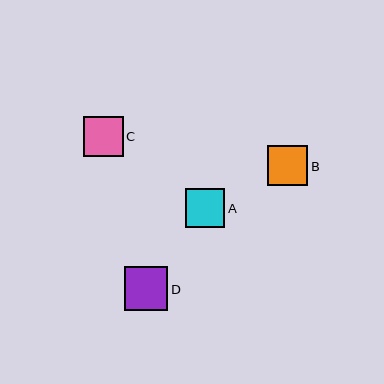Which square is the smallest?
Square A is the smallest with a size of approximately 39 pixels.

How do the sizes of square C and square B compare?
Square C and square B are approximately the same size.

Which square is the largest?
Square D is the largest with a size of approximately 44 pixels.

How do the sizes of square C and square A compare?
Square C and square A are approximately the same size.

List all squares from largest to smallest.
From largest to smallest: D, C, B, A.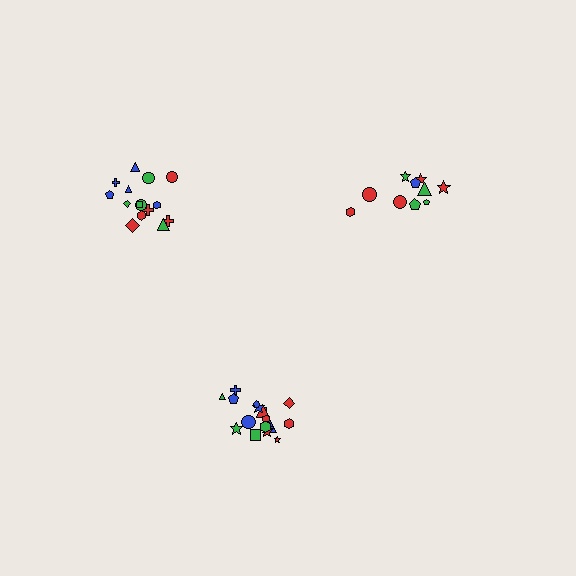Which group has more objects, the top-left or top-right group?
The top-left group.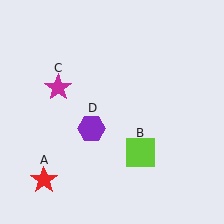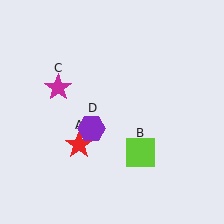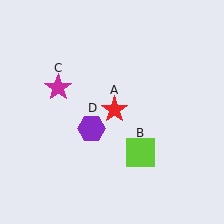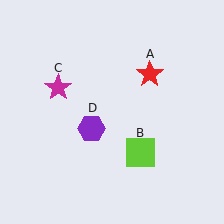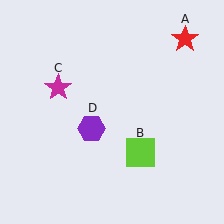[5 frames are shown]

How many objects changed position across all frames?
1 object changed position: red star (object A).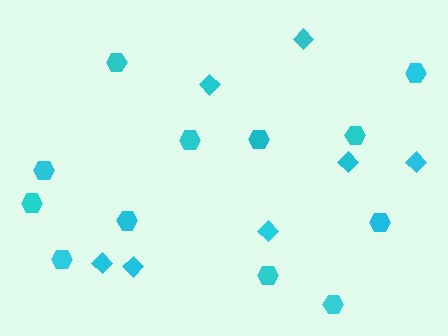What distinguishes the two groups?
There are 2 groups: one group of hexagons (12) and one group of diamonds (7).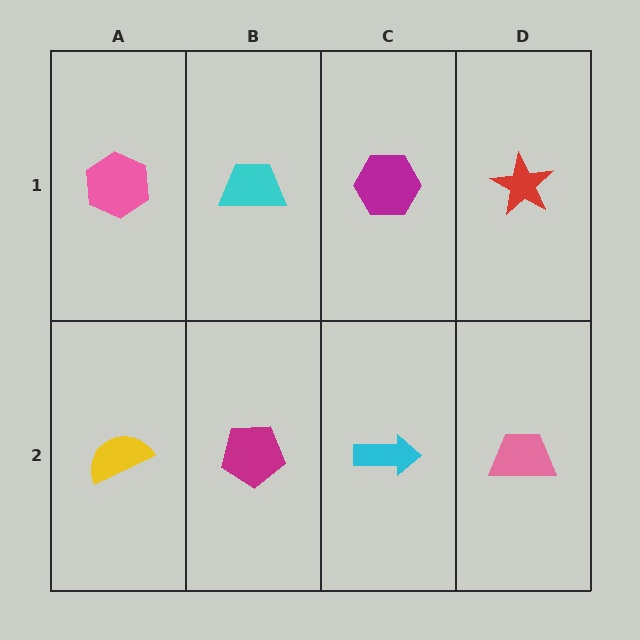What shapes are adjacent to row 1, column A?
A yellow semicircle (row 2, column A), a cyan trapezoid (row 1, column B).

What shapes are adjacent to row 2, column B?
A cyan trapezoid (row 1, column B), a yellow semicircle (row 2, column A), a cyan arrow (row 2, column C).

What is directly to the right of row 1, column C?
A red star.